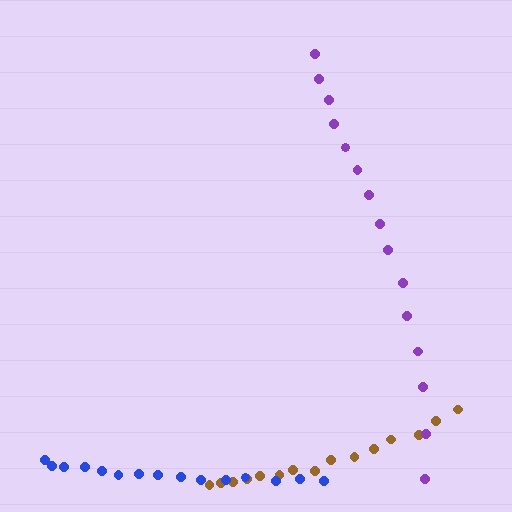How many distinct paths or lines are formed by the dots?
There are 3 distinct paths.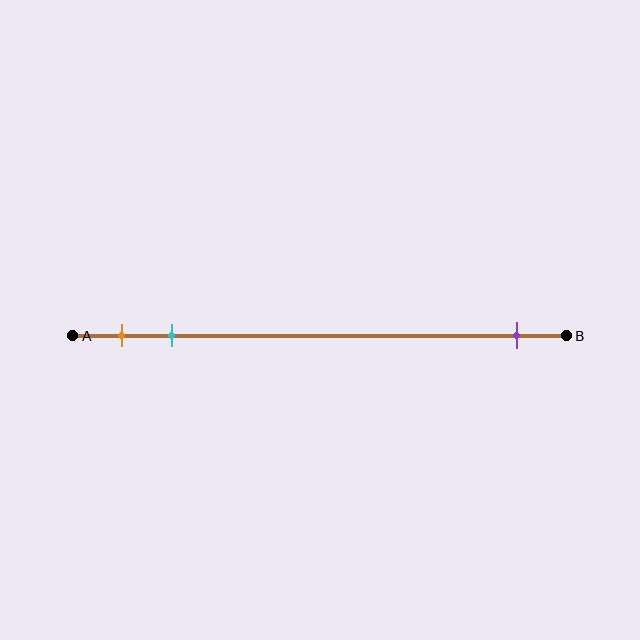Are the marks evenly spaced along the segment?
No, the marks are not evenly spaced.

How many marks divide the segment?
There are 3 marks dividing the segment.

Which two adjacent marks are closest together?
The orange and cyan marks are the closest adjacent pair.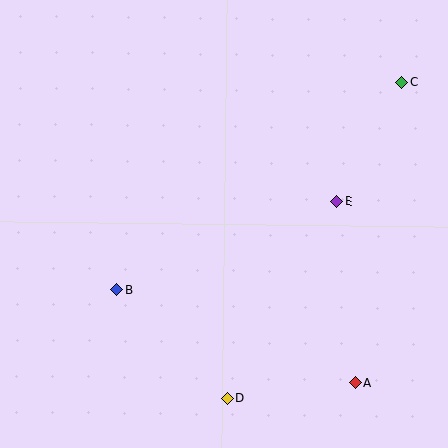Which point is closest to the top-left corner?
Point B is closest to the top-left corner.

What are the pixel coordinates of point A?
Point A is at (356, 382).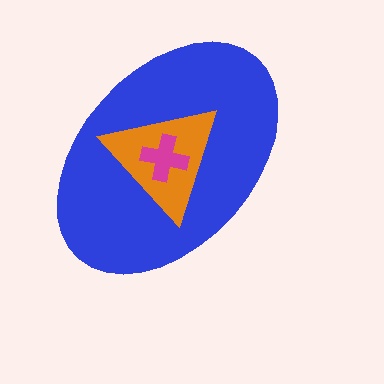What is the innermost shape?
The magenta cross.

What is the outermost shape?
The blue ellipse.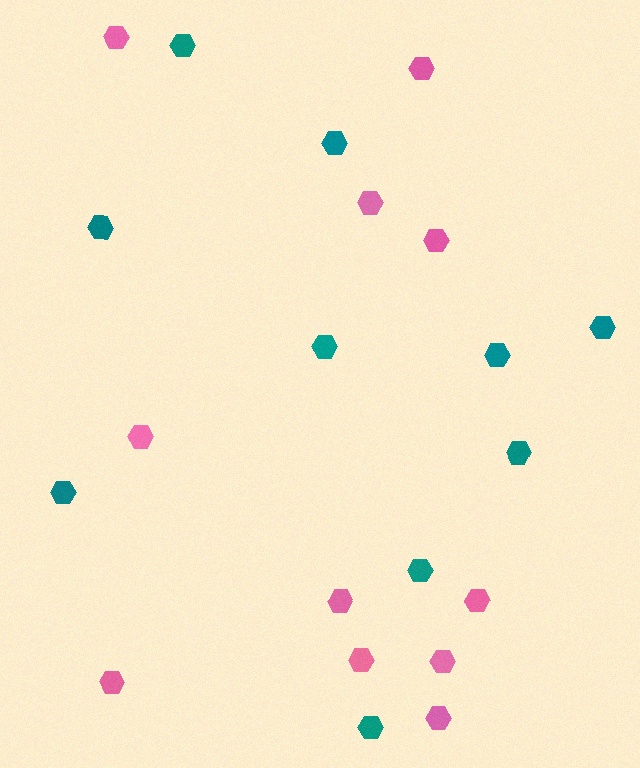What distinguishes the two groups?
There are 2 groups: one group of teal hexagons (10) and one group of pink hexagons (11).